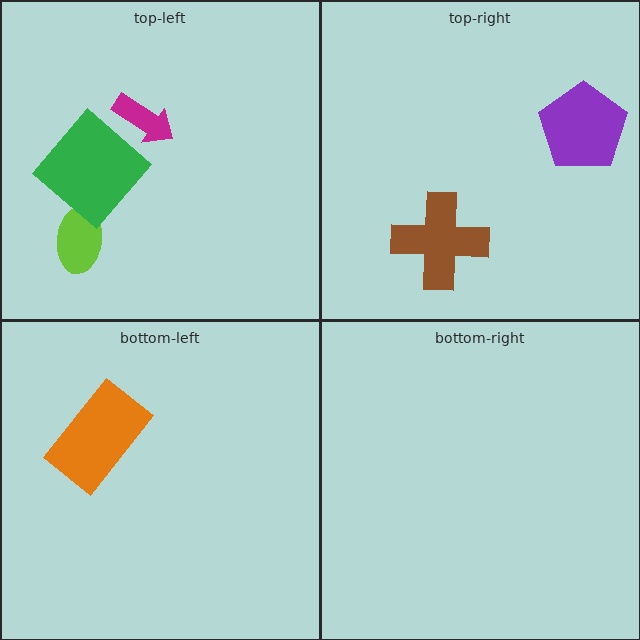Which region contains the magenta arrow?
The top-left region.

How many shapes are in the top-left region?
3.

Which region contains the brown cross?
The top-right region.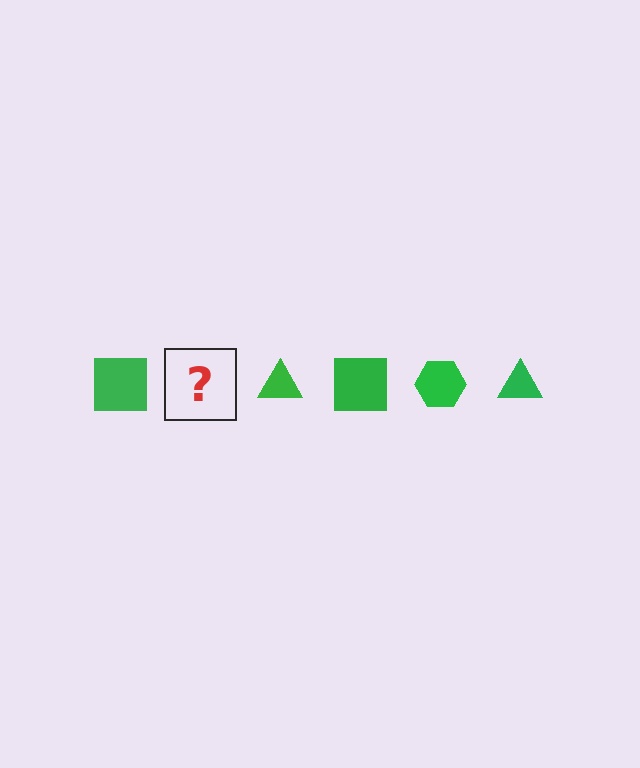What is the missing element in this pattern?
The missing element is a green hexagon.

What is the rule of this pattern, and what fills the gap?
The rule is that the pattern cycles through square, hexagon, triangle shapes in green. The gap should be filled with a green hexagon.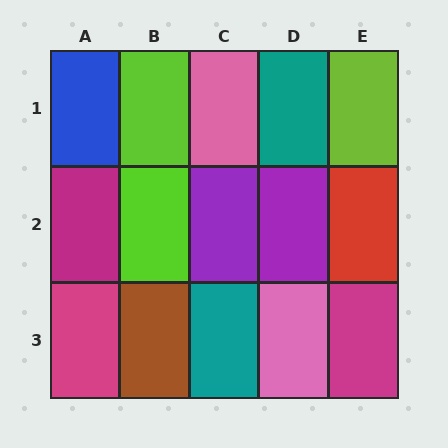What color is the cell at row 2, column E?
Red.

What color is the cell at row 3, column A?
Magenta.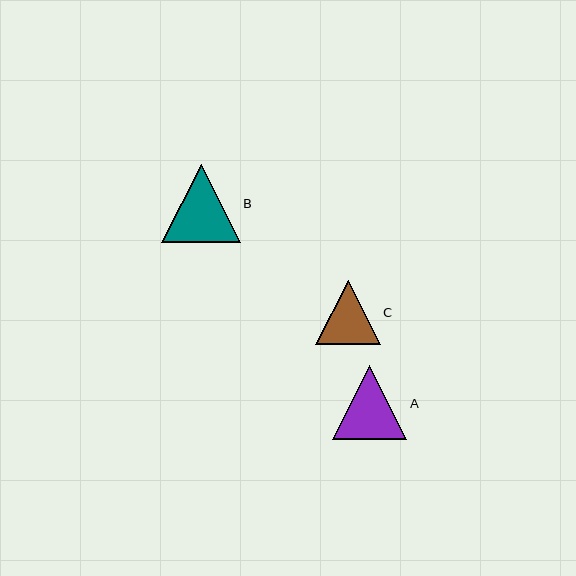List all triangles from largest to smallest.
From largest to smallest: B, A, C.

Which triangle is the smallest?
Triangle C is the smallest with a size of approximately 64 pixels.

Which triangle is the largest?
Triangle B is the largest with a size of approximately 79 pixels.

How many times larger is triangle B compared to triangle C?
Triangle B is approximately 1.2 times the size of triangle C.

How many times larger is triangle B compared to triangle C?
Triangle B is approximately 1.2 times the size of triangle C.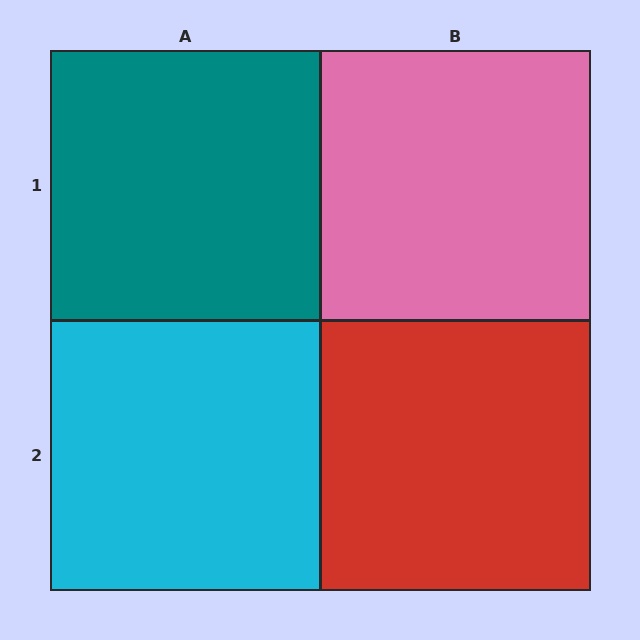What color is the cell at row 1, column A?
Teal.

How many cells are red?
1 cell is red.